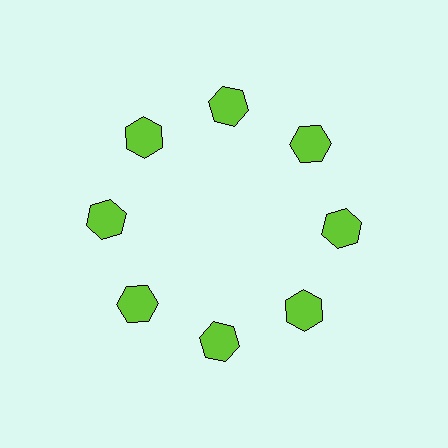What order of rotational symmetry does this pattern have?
This pattern has 8-fold rotational symmetry.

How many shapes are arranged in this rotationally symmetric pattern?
There are 8 shapes, arranged in 8 groups of 1.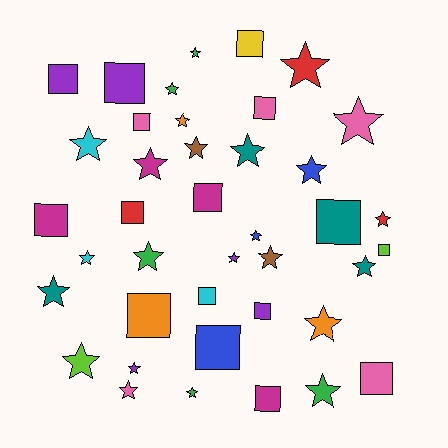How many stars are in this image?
There are 24 stars.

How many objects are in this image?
There are 40 objects.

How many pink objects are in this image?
There are 5 pink objects.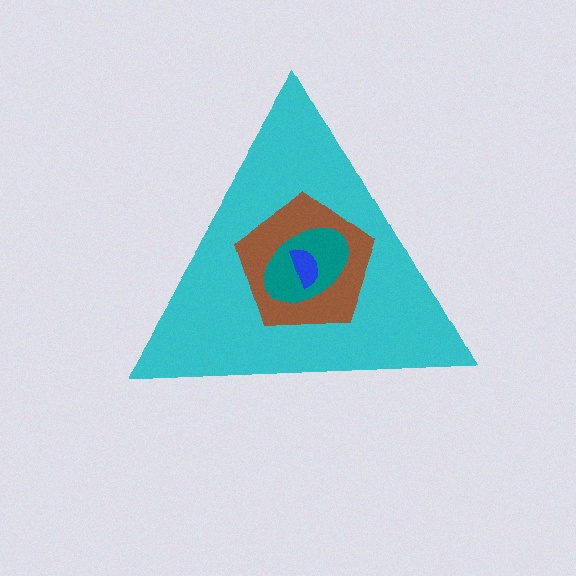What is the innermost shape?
The blue semicircle.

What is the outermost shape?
The cyan triangle.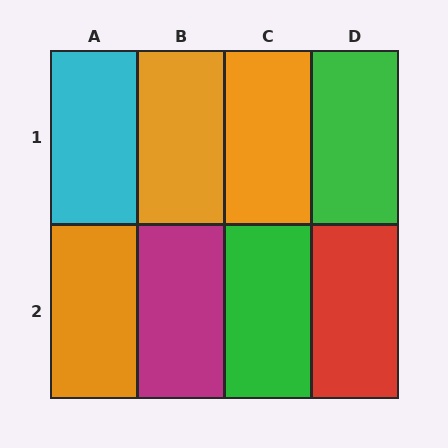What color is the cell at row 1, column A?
Cyan.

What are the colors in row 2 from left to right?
Orange, magenta, green, red.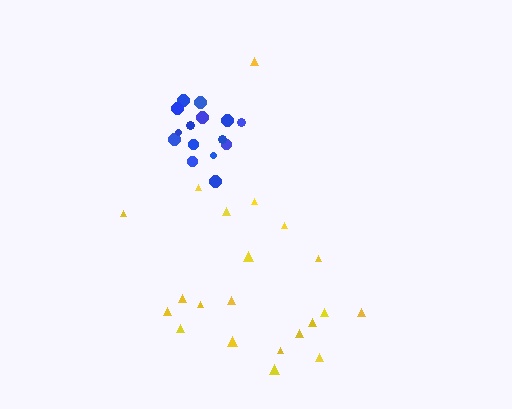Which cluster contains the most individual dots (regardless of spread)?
Yellow (21).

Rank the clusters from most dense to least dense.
blue, yellow.